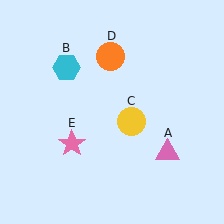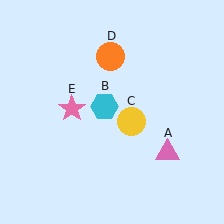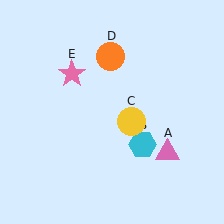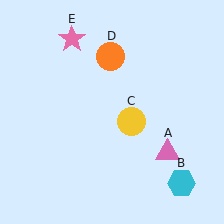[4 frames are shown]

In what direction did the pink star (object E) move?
The pink star (object E) moved up.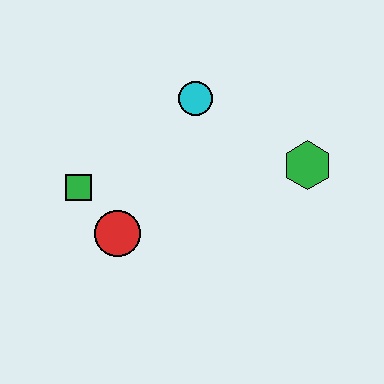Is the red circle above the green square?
No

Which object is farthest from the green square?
The green hexagon is farthest from the green square.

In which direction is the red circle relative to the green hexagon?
The red circle is to the left of the green hexagon.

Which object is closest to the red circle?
The green square is closest to the red circle.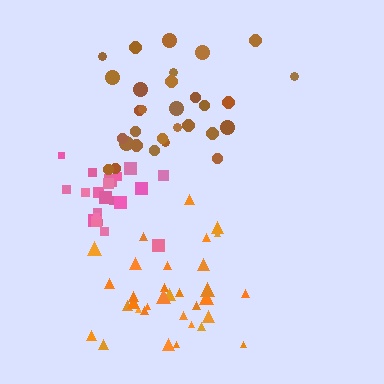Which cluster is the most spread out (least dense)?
Brown.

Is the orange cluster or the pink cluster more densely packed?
Pink.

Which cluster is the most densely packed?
Pink.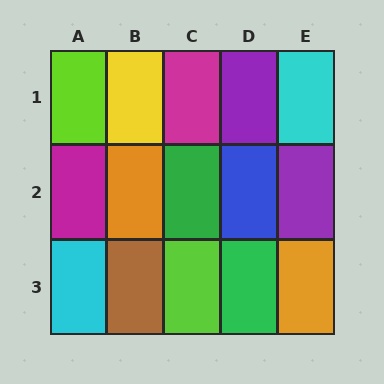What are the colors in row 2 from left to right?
Magenta, orange, green, blue, purple.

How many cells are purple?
2 cells are purple.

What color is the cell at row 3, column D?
Green.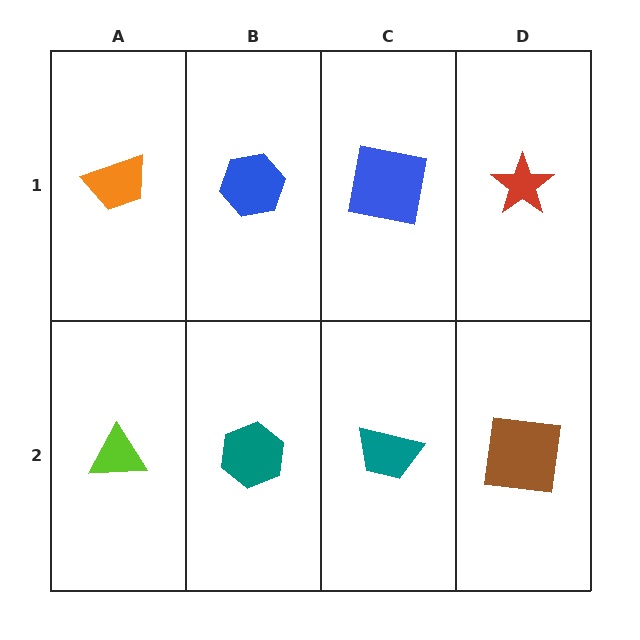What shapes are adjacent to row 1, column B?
A teal hexagon (row 2, column B), an orange trapezoid (row 1, column A), a blue square (row 1, column C).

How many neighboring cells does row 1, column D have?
2.